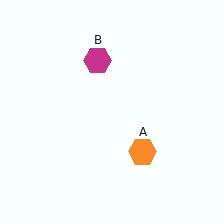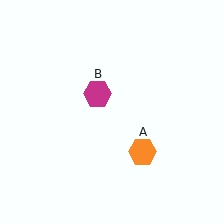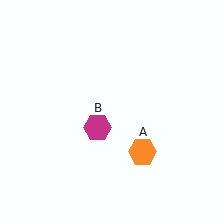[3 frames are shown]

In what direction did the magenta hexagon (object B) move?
The magenta hexagon (object B) moved down.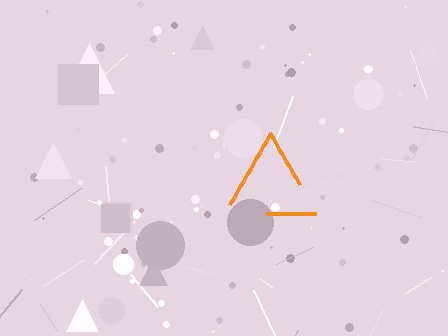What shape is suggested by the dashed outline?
The dashed outline suggests a triangle.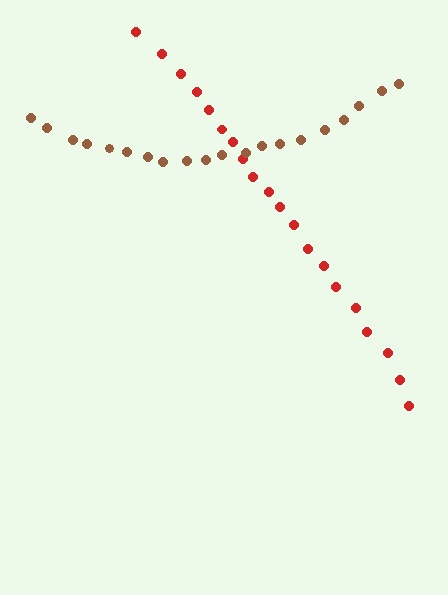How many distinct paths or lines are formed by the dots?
There are 2 distinct paths.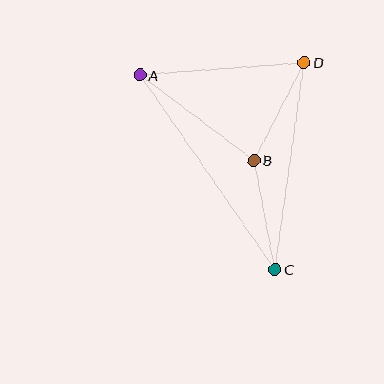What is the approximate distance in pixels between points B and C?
The distance between B and C is approximately 111 pixels.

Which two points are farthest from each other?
Points A and C are farthest from each other.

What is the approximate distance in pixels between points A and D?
The distance between A and D is approximately 165 pixels.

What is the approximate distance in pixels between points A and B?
The distance between A and B is approximately 142 pixels.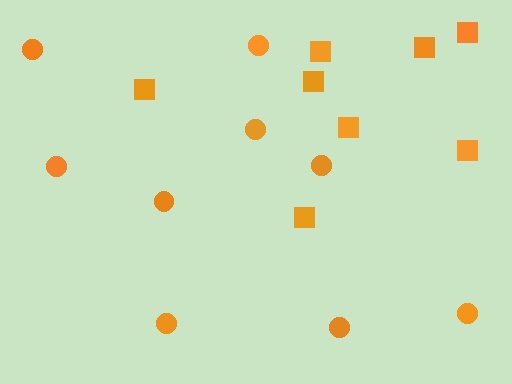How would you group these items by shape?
There are 2 groups: one group of circles (9) and one group of squares (8).